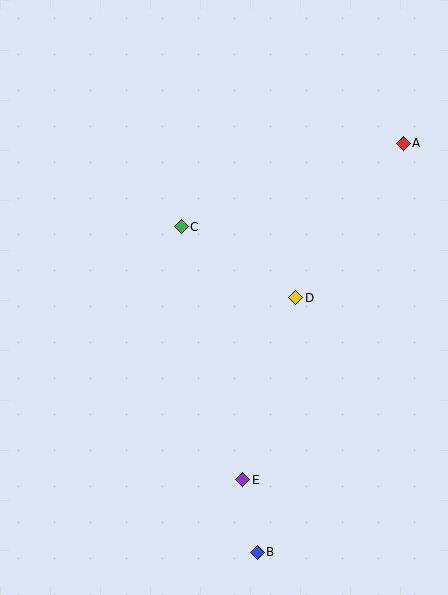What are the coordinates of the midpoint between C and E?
The midpoint between C and E is at (212, 353).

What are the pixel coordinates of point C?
Point C is at (181, 227).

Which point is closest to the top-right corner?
Point A is closest to the top-right corner.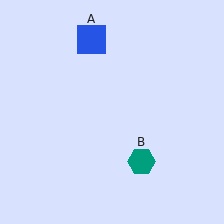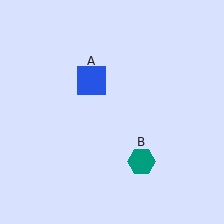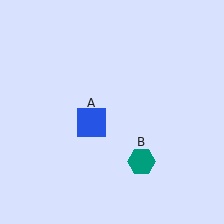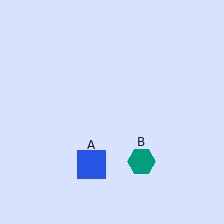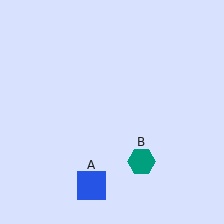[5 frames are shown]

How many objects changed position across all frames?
1 object changed position: blue square (object A).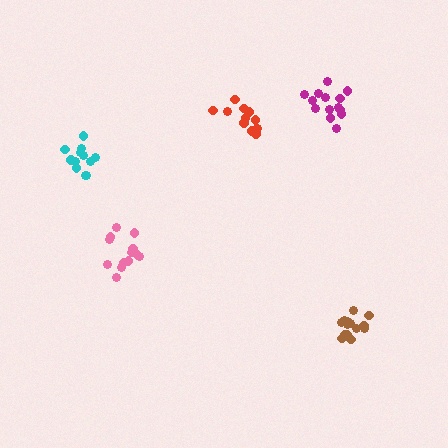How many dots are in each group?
Group 1: 11 dots, Group 2: 13 dots, Group 3: 12 dots, Group 4: 14 dots, Group 5: 14 dots (64 total).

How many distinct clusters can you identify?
There are 5 distinct clusters.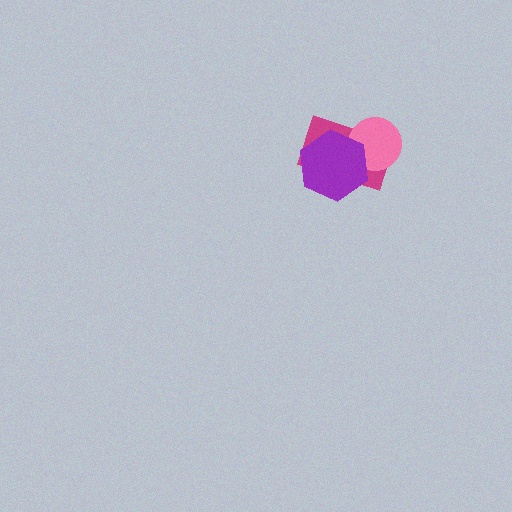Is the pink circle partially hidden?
Yes, it is partially covered by another shape.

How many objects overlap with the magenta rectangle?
2 objects overlap with the magenta rectangle.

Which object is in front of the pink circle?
The purple hexagon is in front of the pink circle.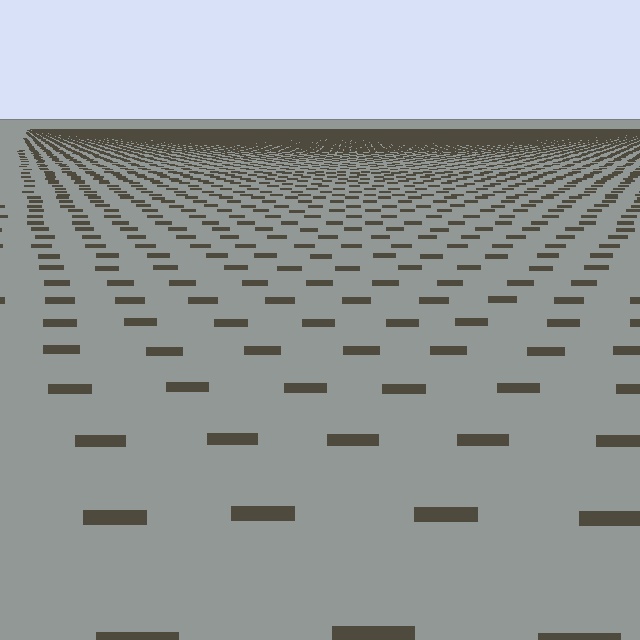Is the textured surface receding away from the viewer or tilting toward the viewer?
The surface is receding away from the viewer. Texture elements get smaller and denser toward the top.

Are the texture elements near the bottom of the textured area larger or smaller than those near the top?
Larger. Near the bottom, elements are closer to the viewer and appear at a bigger on-screen size.